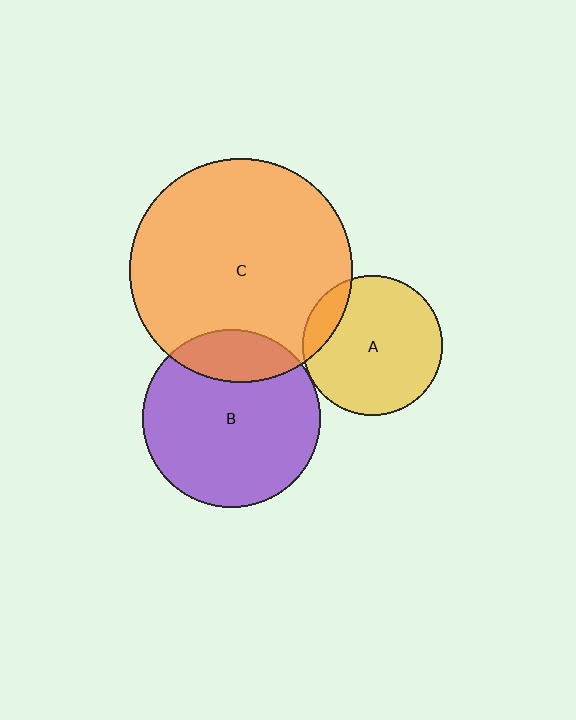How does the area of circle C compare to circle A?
Approximately 2.5 times.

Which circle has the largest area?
Circle C (orange).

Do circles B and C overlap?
Yes.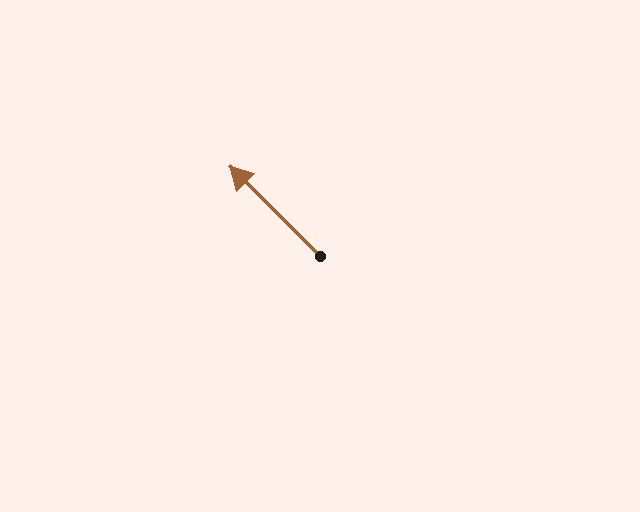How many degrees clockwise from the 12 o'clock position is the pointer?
Approximately 315 degrees.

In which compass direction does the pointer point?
Northwest.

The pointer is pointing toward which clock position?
Roughly 10 o'clock.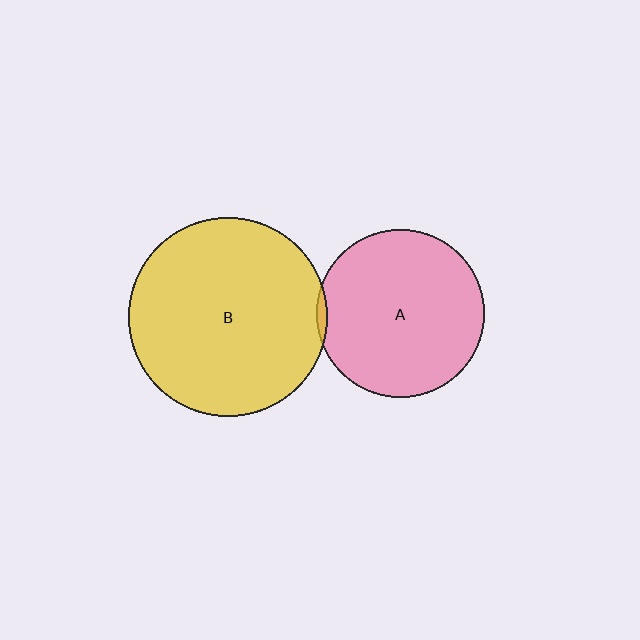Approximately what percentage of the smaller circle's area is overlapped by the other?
Approximately 5%.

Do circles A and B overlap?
Yes.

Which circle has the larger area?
Circle B (yellow).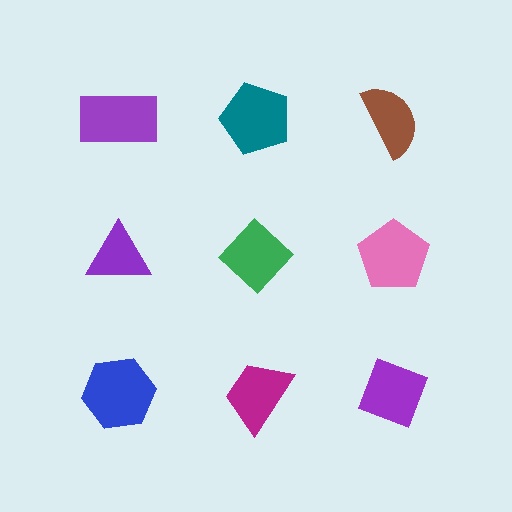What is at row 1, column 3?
A brown semicircle.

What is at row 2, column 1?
A purple triangle.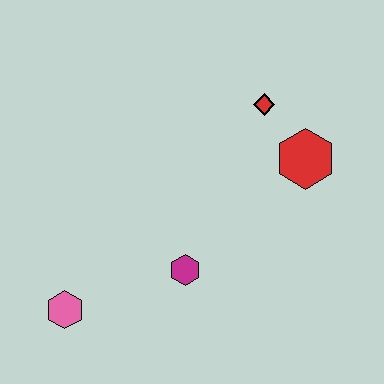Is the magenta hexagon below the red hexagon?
Yes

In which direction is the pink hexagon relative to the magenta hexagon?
The pink hexagon is to the left of the magenta hexagon.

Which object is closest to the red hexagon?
The red diamond is closest to the red hexagon.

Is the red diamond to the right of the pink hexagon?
Yes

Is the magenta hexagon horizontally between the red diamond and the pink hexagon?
Yes